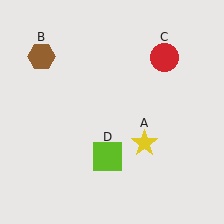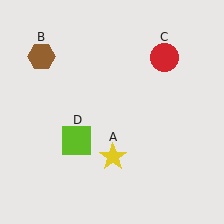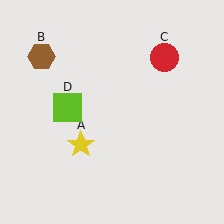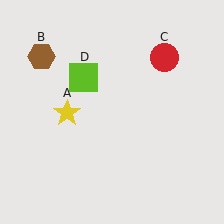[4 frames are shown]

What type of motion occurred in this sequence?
The yellow star (object A), lime square (object D) rotated clockwise around the center of the scene.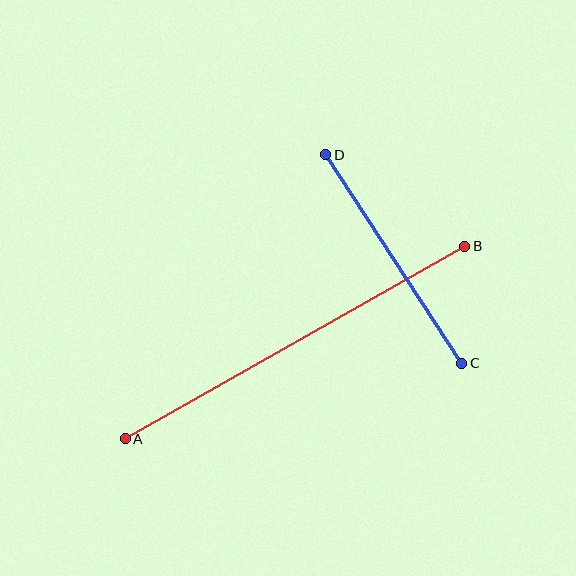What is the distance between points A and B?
The distance is approximately 390 pixels.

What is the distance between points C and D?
The distance is approximately 249 pixels.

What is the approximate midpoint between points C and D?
The midpoint is at approximately (394, 259) pixels.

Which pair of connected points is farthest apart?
Points A and B are farthest apart.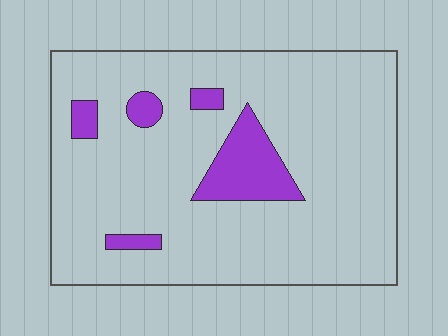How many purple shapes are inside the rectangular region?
5.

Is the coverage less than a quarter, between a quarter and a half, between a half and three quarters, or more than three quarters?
Less than a quarter.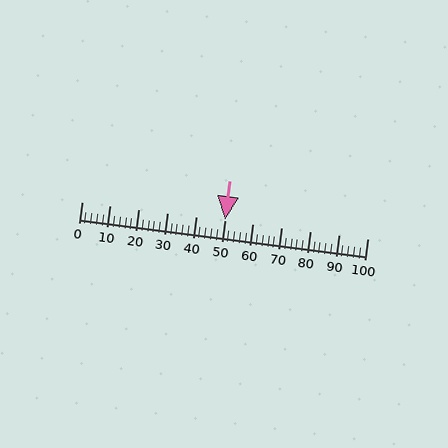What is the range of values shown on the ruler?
The ruler shows values from 0 to 100.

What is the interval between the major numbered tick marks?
The major tick marks are spaced 10 units apart.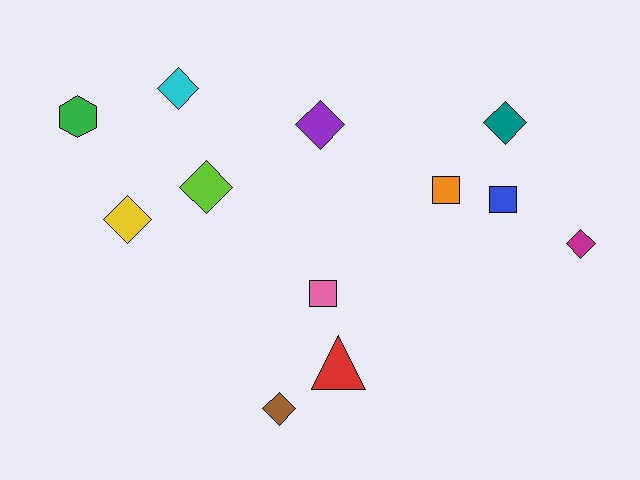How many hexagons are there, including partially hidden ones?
There is 1 hexagon.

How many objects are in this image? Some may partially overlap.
There are 12 objects.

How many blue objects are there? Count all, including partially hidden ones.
There is 1 blue object.